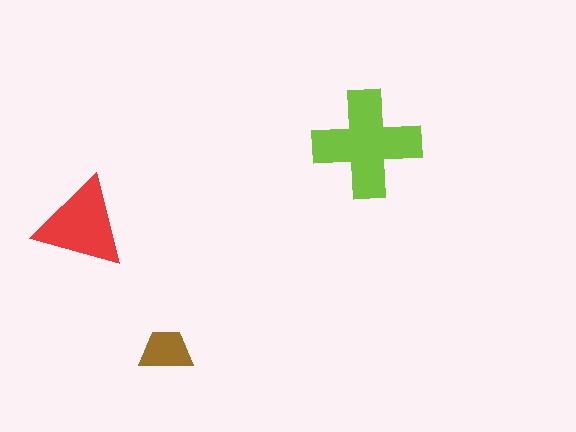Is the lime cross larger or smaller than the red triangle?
Larger.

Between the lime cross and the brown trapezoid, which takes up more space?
The lime cross.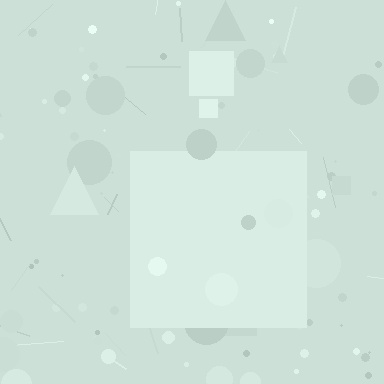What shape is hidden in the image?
A square is hidden in the image.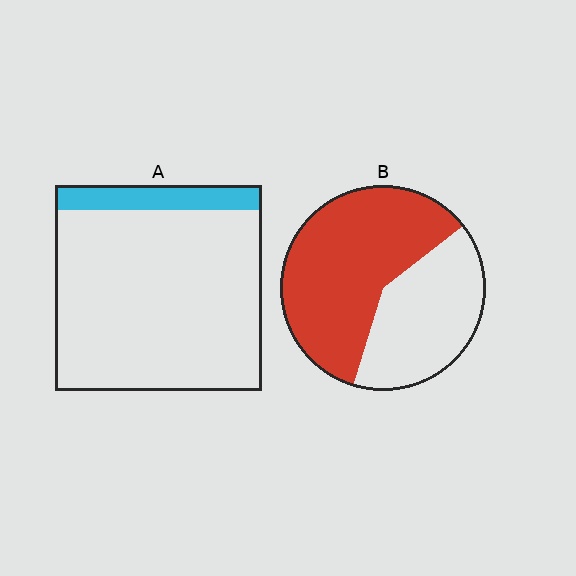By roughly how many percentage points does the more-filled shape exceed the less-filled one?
By roughly 50 percentage points (B over A).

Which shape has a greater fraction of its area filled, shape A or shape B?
Shape B.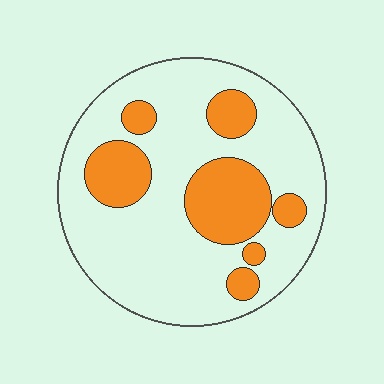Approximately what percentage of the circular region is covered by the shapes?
Approximately 25%.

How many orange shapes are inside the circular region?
7.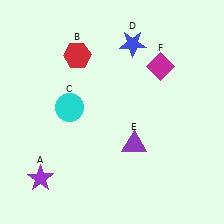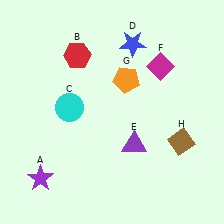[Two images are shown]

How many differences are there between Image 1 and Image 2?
There are 2 differences between the two images.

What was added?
An orange pentagon (G), a brown diamond (H) were added in Image 2.